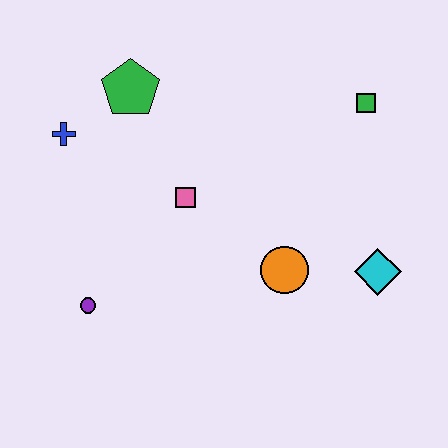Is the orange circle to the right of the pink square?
Yes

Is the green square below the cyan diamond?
No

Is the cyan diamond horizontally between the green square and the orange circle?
No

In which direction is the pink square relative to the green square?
The pink square is to the left of the green square.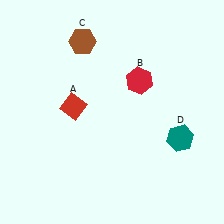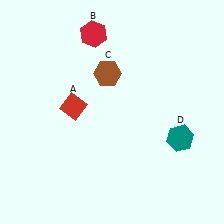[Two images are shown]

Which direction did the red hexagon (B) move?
The red hexagon (B) moved up.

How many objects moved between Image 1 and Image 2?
2 objects moved between the two images.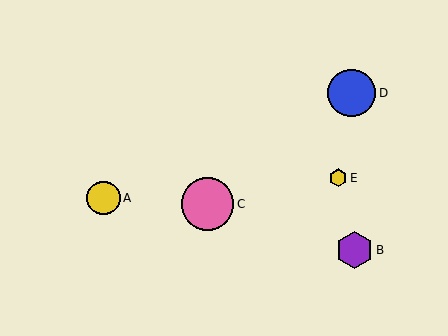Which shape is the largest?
The pink circle (labeled C) is the largest.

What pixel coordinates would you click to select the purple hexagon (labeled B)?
Click at (355, 250) to select the purple hexagon B.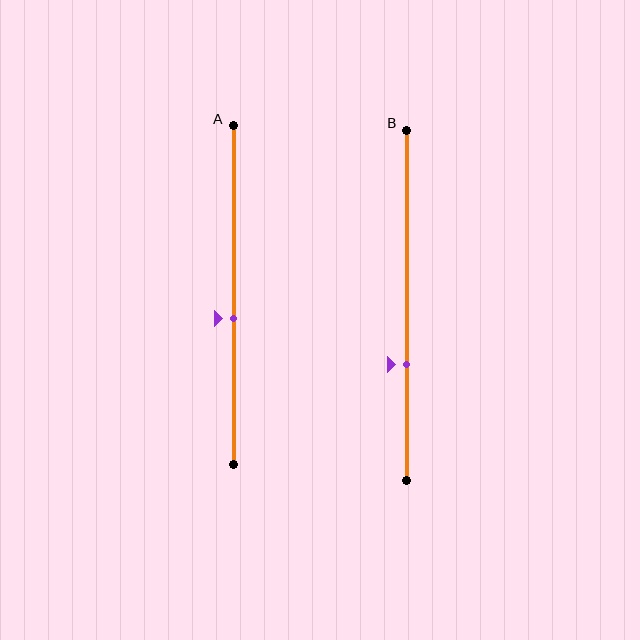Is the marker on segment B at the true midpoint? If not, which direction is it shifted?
No, the marker on segment B is shifted downward by about 17% of the segment length.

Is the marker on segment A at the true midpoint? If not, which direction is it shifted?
No, the marker on segment A is shifted downward by about 7% of the segment length.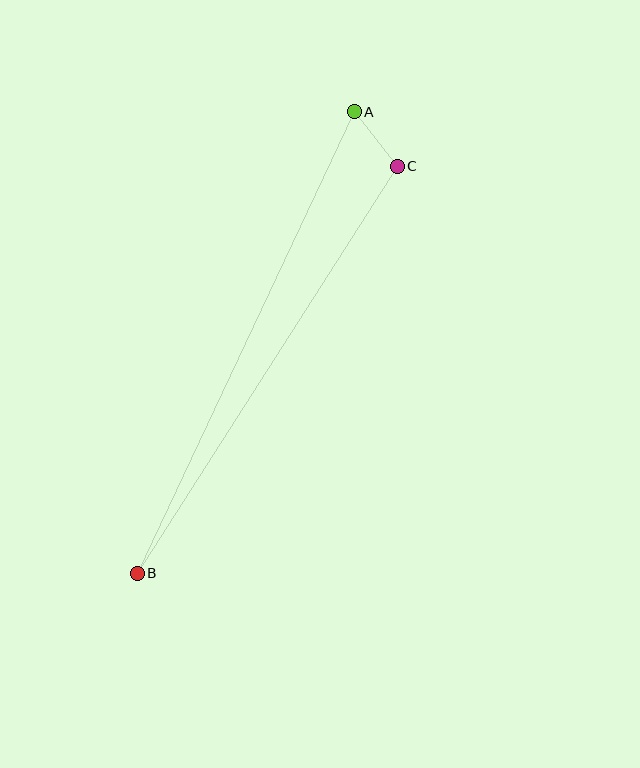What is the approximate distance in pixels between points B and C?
The distance between B and C is approximately 483 pixels.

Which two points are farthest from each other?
Points A and B are farthest from each other.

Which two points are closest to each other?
Points A and C are closest to each other.